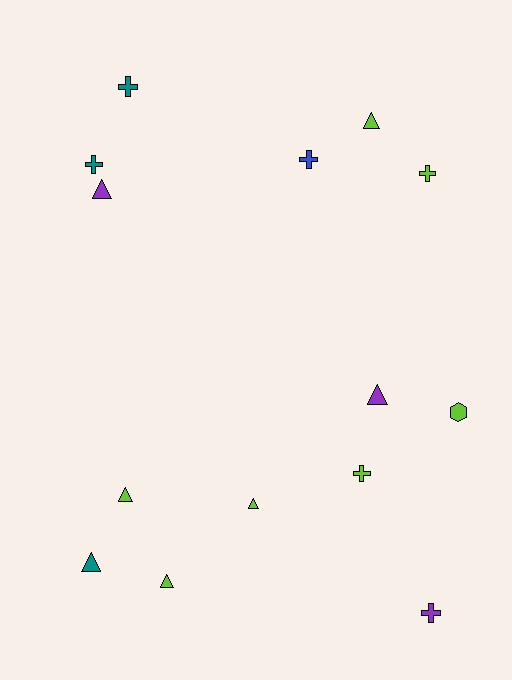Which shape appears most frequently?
Triangle, with 7 objects.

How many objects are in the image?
There are 14 objects.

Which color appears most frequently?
Lime, with 7 objects.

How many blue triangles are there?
There are no blue triangles.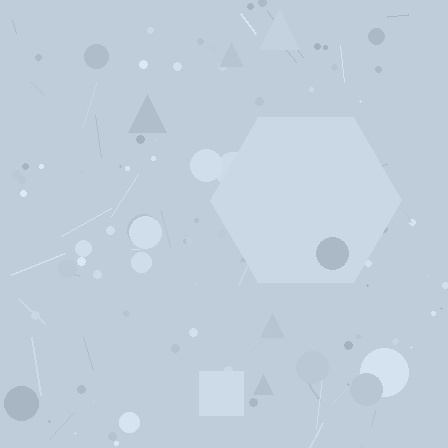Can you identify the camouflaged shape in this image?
The camouflaged shape is a hexagon.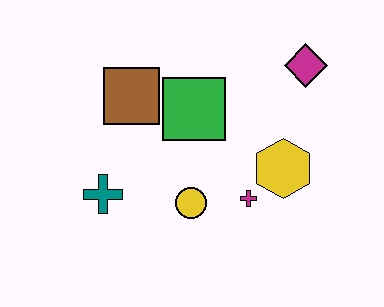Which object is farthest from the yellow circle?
The magenta diamond is farthest from the yellow circle.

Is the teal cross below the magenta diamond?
Yes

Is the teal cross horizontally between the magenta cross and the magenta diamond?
No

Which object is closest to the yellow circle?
The magenta cross is closest to the yellow circle.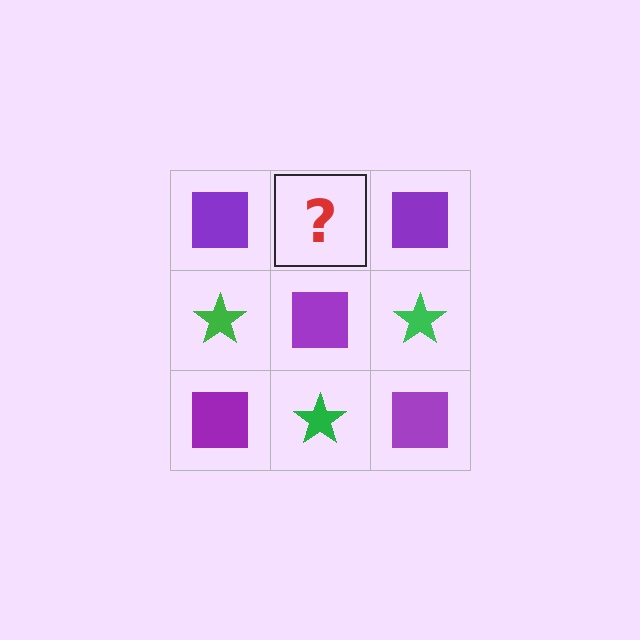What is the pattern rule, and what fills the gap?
The rule is that it alternates purple square and green star in a checkerboard pattern. The gap should be filled with a green star.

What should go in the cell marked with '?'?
The missing cell should contain a green star.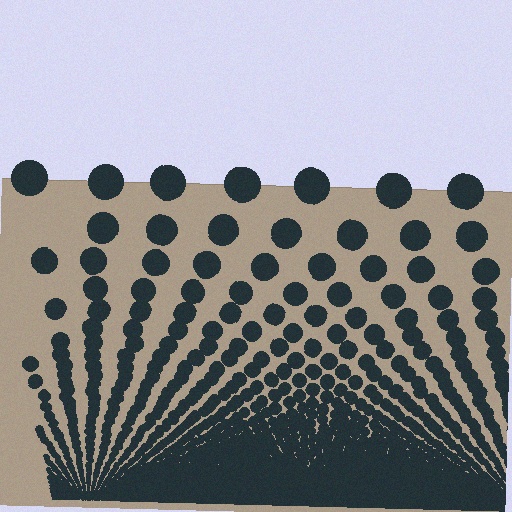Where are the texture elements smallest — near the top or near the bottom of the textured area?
Near the bottom.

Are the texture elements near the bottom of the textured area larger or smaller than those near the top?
Smaller. The gradient is inverted — elements near the bottom are smaller and denser.